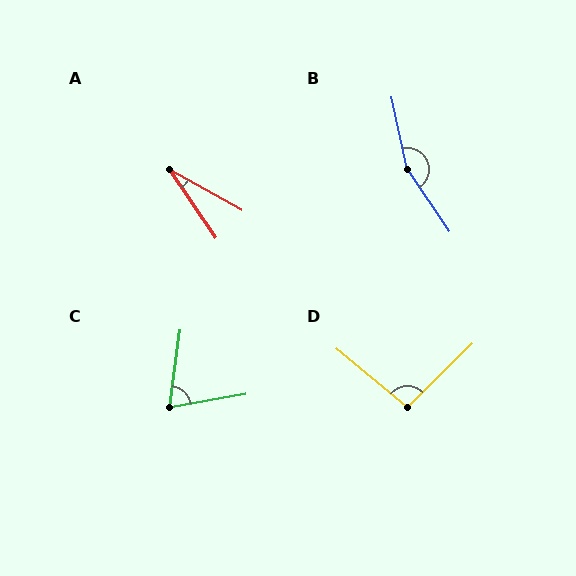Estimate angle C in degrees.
Approximately 72 degrees.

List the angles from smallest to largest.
A (26°), C (72°), D (96°), B (158°).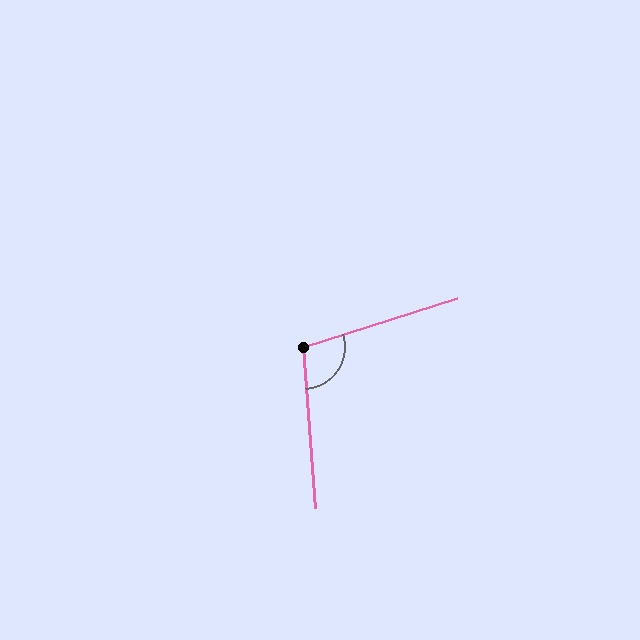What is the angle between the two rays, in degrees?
Approximately 103 degrees.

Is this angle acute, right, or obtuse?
It is obtuse.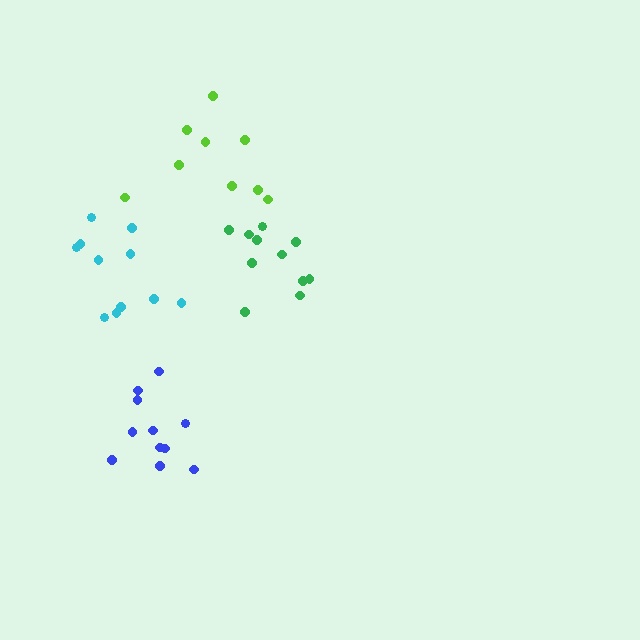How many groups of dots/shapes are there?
There are 4 groups.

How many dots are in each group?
Group 1: 9 dots, Group 2: 11 dots, Group 3: 11 dots, Group 4: 11 dots (42 total).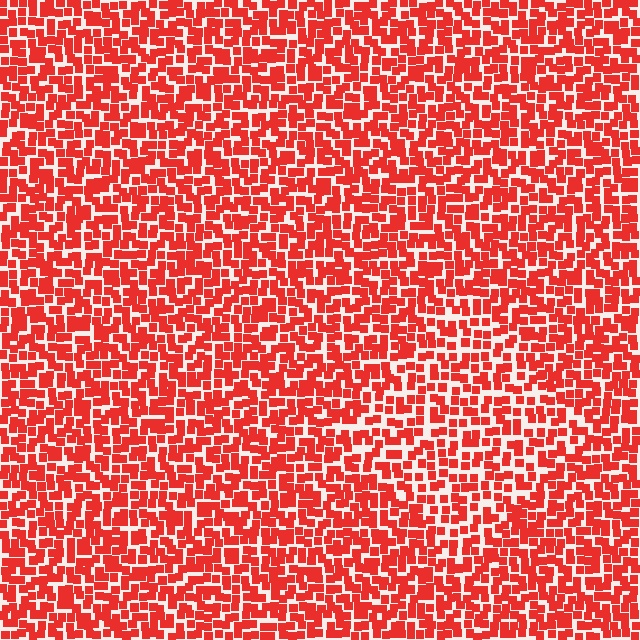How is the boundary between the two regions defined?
The boundary is defined by a change in element density (approximately 1.4x ratio). All elements are the same color, size, and shape.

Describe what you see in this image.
The image contains small red elements arranged at two different densities. A diamond-shaped region is visible where the elements are less densely packed than the surrounding area.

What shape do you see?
I see a diamond.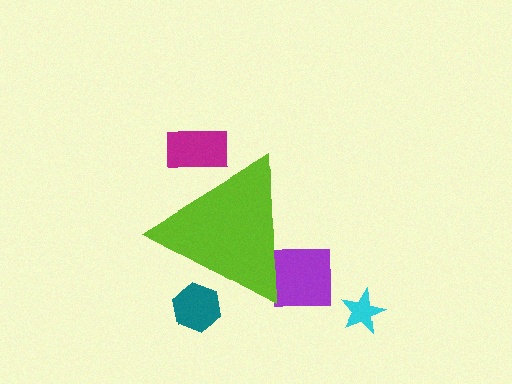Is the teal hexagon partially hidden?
Yes, the teal hexagon is partially hidden behind the lime triangle.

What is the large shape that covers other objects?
A lime triangle.